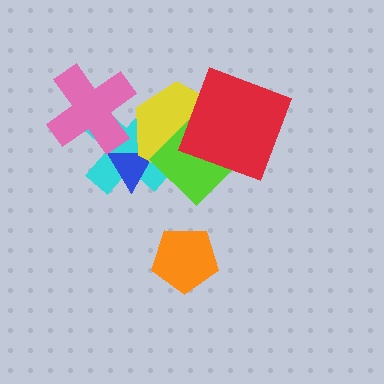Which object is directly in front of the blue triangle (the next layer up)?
The yellow hexagon is directly in front of the blue triangle.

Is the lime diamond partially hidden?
Yes, it is partially covered by another shape.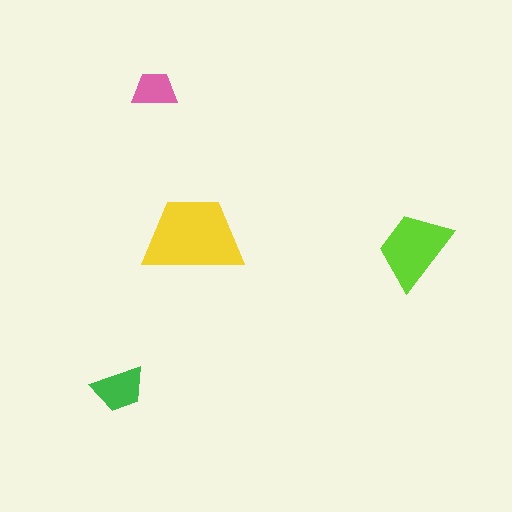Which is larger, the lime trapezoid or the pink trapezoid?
The lime one.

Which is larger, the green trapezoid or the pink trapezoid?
The green one.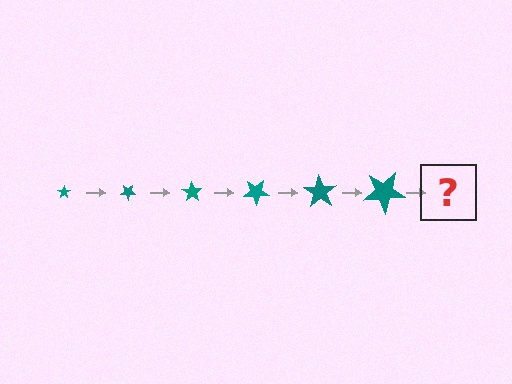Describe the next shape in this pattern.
It should be a star, larger than the previous one and rotated 210 degrees from the start.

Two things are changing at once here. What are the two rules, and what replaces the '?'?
The two rules are that the star grows larger each step and it rotates 35 degrees each step. The '?' should be a star, larger than the previous one and rotated 210 degrees from the start.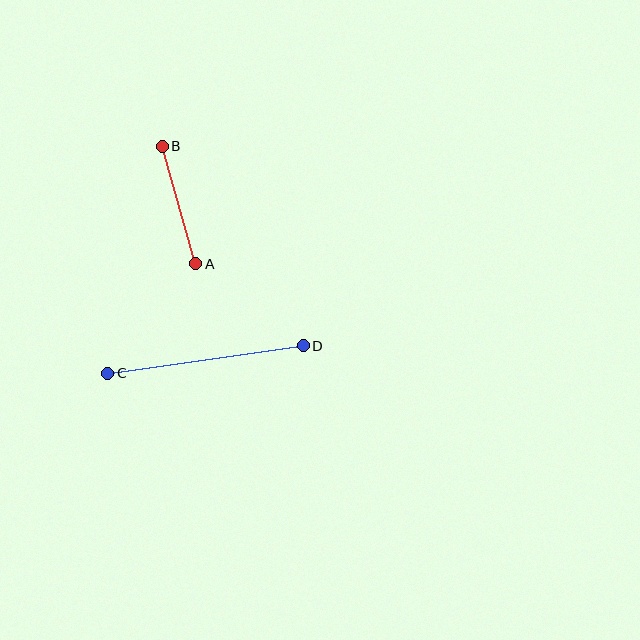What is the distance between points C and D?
The distance is approximately 198 pixels.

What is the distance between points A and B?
The distance is approximately 122 pixels.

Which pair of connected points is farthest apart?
Points C and D are farthest apart.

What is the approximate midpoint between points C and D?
The midpoint is at approximately (206, 360) pixels.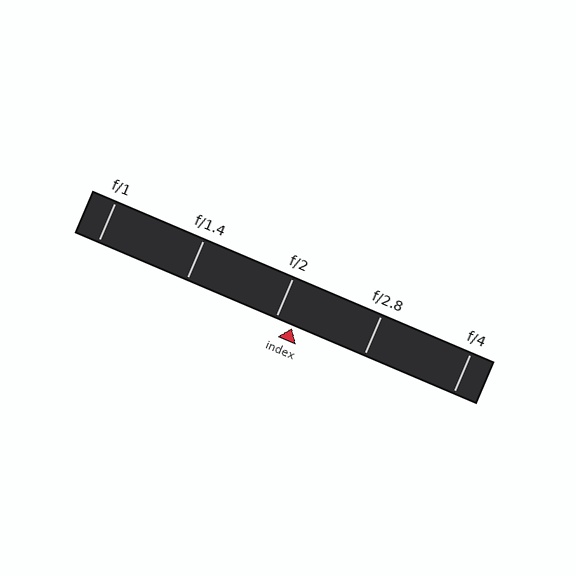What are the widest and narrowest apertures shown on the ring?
The widest aperture shown is f/1 and the narrowest is f/4.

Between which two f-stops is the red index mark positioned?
The index mark is between f/2 and f/2.8.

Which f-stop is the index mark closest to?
The index mark is closest to f/2.